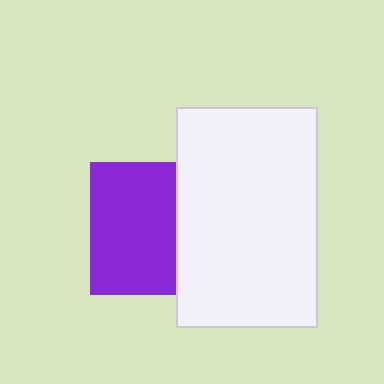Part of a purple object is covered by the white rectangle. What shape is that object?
It is a square.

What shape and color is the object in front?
The object in front is a white rectangle.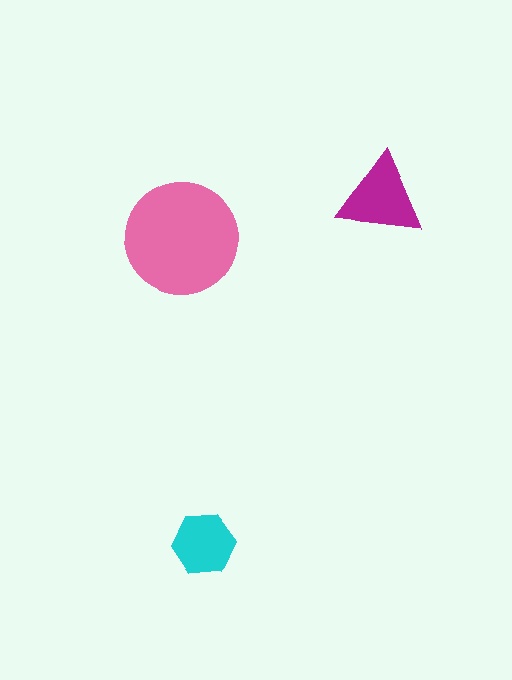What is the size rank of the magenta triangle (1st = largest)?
2nd.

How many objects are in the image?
There are 3 objects in the image.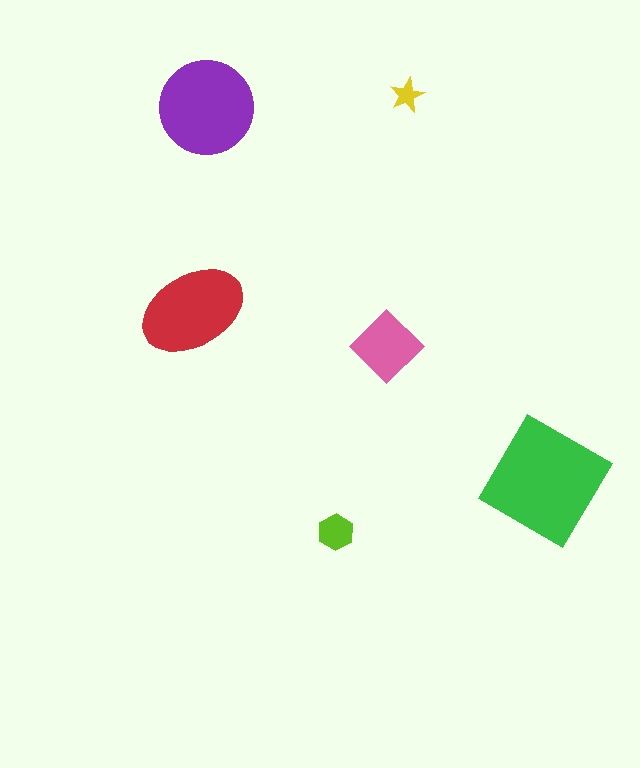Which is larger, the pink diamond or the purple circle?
The purple circle.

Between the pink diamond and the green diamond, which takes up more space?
The green diamond.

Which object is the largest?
The green diamond.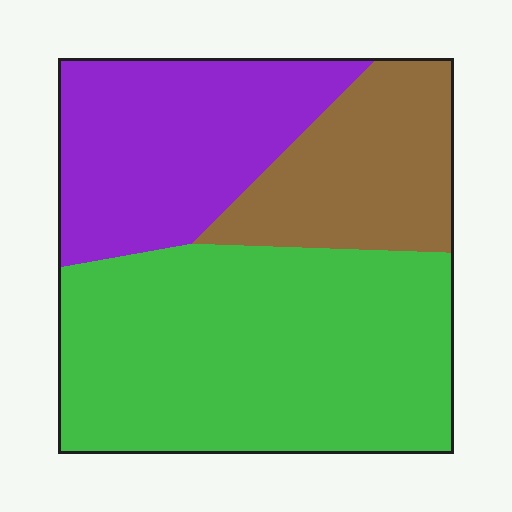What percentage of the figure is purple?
Purple covers around 30% of the figure.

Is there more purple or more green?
Green.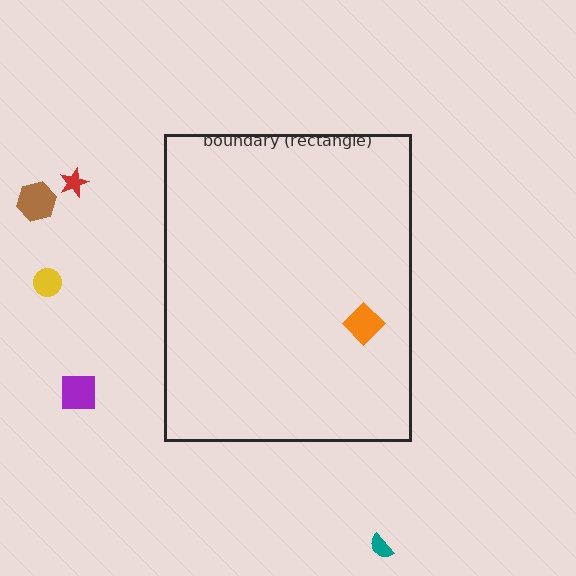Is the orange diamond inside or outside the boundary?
Inside.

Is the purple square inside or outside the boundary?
Outside.